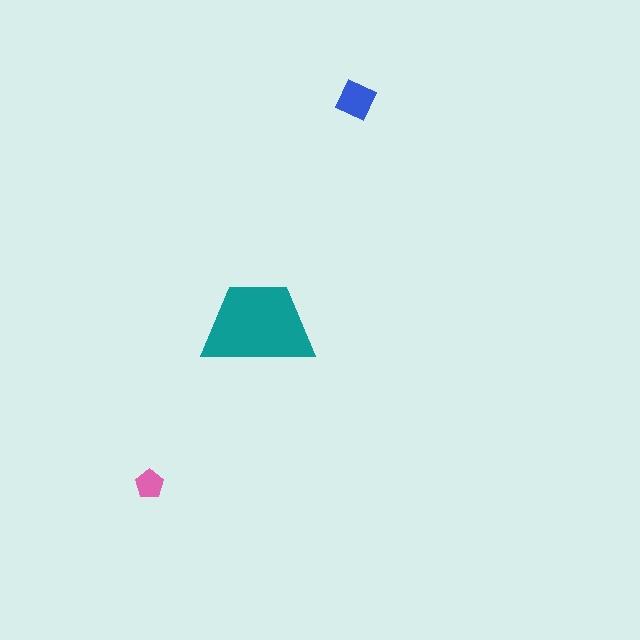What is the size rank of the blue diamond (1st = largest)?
2nd.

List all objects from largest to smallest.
The teal trapezoid, the blue diamond, the pink pentagon.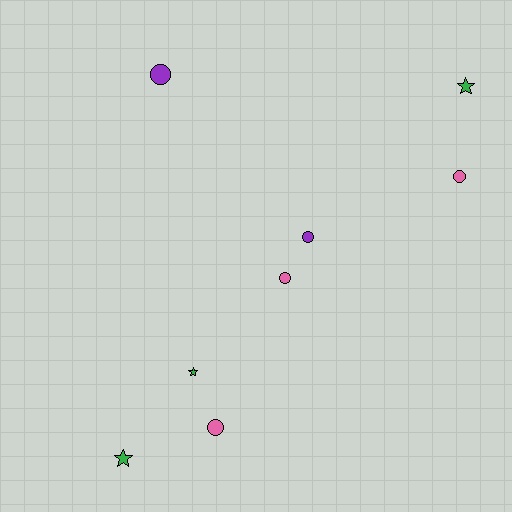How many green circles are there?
There are no green circles.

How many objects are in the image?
There are 8 objects.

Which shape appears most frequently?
Circle, with 5 objects.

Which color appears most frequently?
Pink, with 3 objects.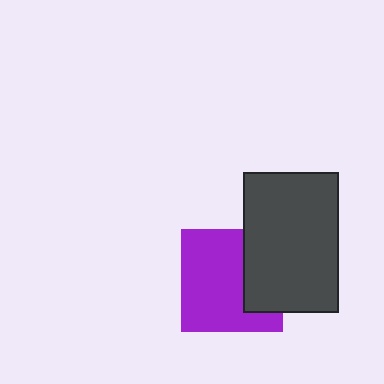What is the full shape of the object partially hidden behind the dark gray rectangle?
The partially hidden object is a purple square.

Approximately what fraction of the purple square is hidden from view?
Roughly 32% of the purple square is hidden behind the dark gray rectangle.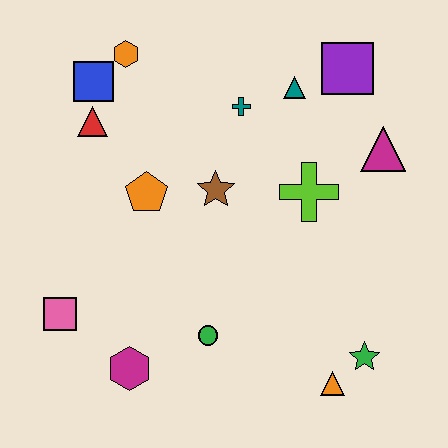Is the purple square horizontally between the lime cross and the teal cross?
No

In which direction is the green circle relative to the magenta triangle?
The green circle is below the magenta triangle.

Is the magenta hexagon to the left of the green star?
Yes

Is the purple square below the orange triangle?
No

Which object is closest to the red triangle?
The blue square is closest to the red triangle.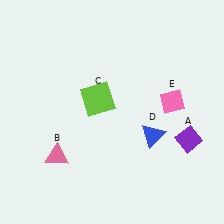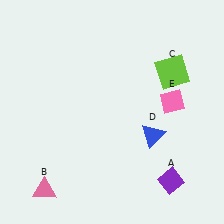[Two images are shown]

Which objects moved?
The objects that moved are: the purple diamond (A), the pink triangle (B), the lime square (C).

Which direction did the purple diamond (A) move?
The purple diamond (A) moved down.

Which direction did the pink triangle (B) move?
The pink triangle (B) moved down.